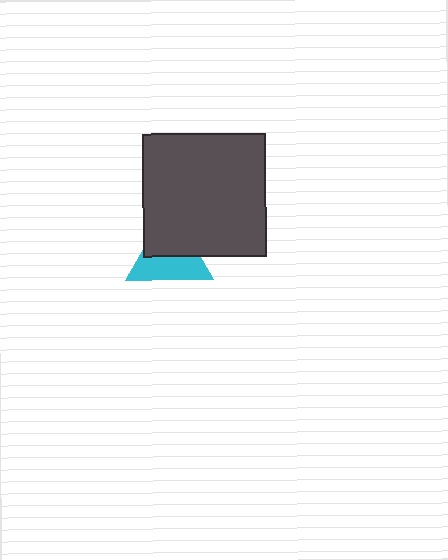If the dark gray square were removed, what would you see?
You would see the complete cyan triangle.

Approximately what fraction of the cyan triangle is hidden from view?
Roughly 50% of the cyan triangle is hidden behind the dark gray square.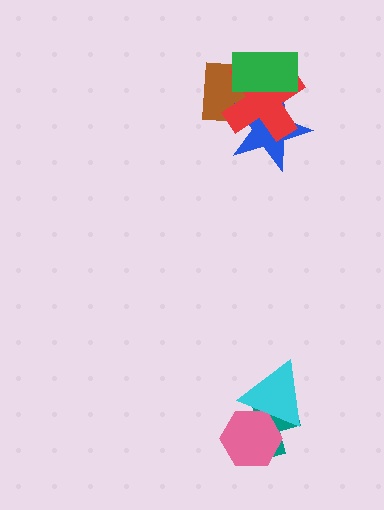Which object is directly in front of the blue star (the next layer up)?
The red cross is directly in front of the blue star.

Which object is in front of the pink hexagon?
The cyan triangle is in front of the pink hexagon.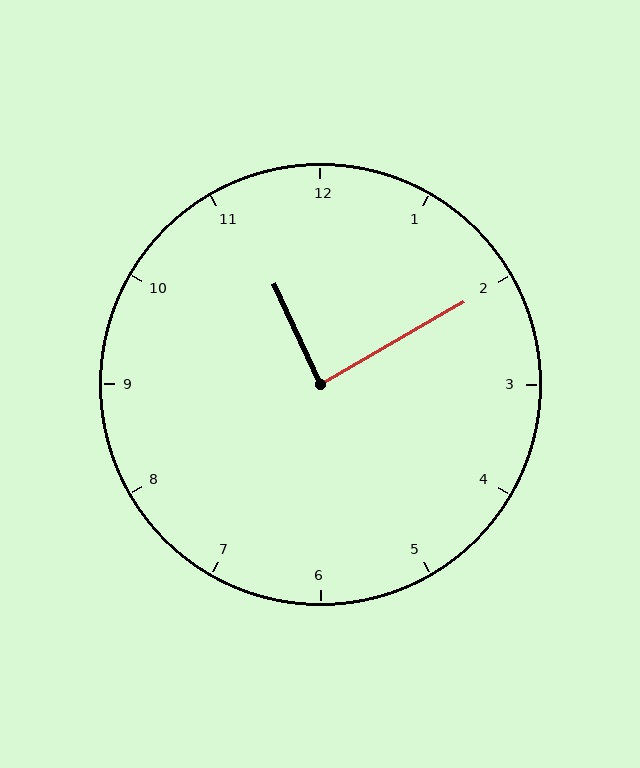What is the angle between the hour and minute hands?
Approximately 85 degrees.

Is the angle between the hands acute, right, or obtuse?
It is right.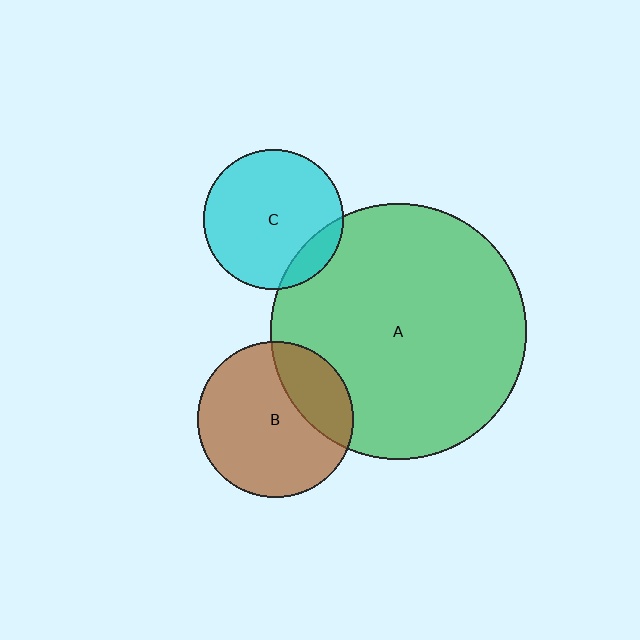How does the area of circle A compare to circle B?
Approximately 2.7 times.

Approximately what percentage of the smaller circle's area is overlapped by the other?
Approximately 15%.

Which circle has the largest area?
Circle A (green).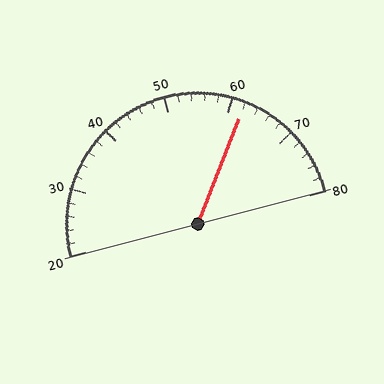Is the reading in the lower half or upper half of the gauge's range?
The reading is in the upper half of the range (20 to 80).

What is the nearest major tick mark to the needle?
The nearest major tick mark is 60.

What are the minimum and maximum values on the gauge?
The gauge ranges from 20 to 80.